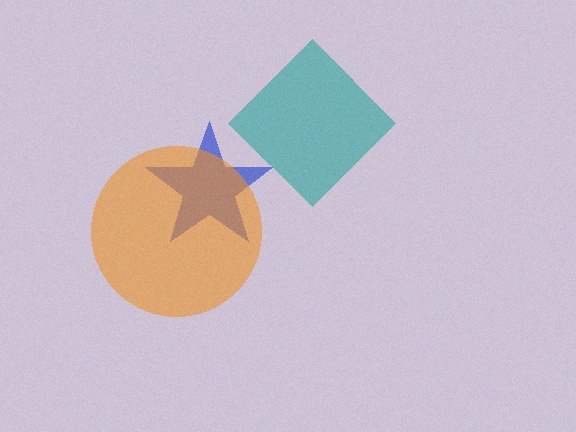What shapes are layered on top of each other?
The layered shapes are: a blue star, an orange circle, a teal diamond.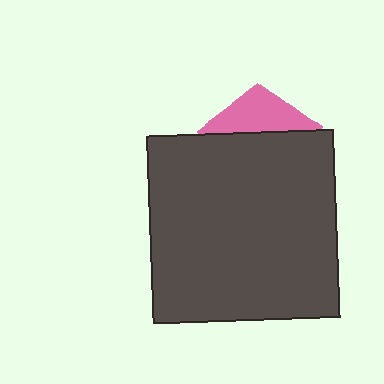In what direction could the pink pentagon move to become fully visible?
The pink pentagon could move up. That would shift it out from behind the dark gray square entirely.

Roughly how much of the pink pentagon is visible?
A small part of it is visible (roughly 30%).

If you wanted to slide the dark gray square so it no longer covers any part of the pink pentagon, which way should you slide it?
Slide it down — that is the most direct way to separate the two shapes.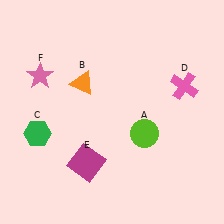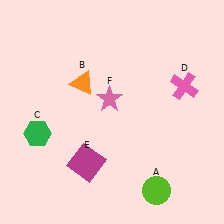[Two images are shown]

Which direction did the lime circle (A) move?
The lime circle (A) moved down.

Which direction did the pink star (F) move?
The pink star (F) moved right.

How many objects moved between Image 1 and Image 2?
2 objects moved between the two images.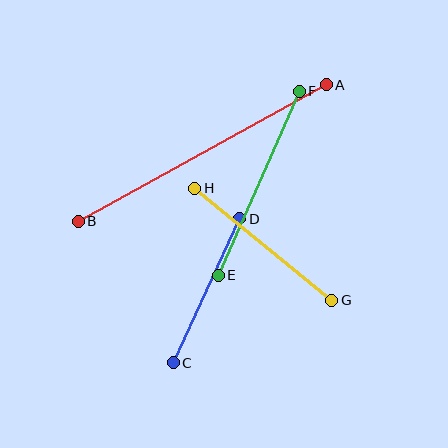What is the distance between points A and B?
The distance is approximately 283 pixels.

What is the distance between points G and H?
The distance is approximately 177 pixels.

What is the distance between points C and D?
The distance is approximately 158 pixels.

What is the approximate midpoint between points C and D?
The midpoint is at approximately (206, 291) pixels.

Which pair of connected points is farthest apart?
Points A and B are farthest apart.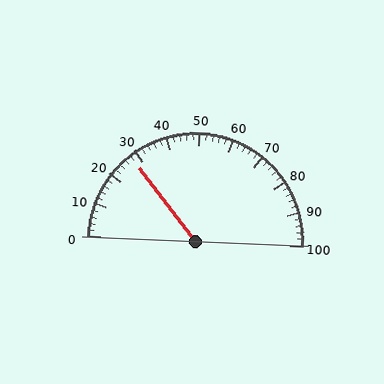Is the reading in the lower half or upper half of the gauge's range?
The reading is in the lower half of the range (0 to 100).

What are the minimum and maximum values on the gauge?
The gauge ranges from 0 to 100.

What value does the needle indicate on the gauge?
The needle indicates approximately 28.